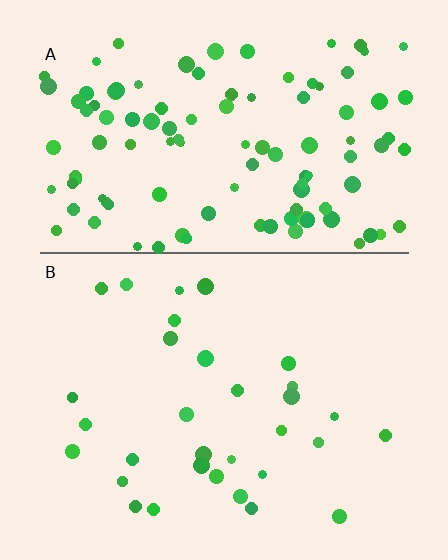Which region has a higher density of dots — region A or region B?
A (the top).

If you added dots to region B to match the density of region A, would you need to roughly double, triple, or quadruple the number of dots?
Approximately quadruple.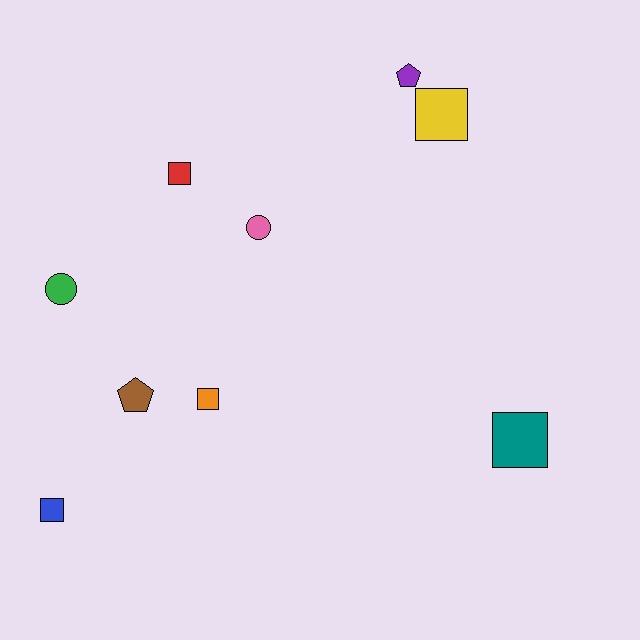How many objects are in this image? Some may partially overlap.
There are 9 objects.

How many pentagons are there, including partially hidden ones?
There are 2 pentagons.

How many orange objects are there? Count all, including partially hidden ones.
There is 1 orange object.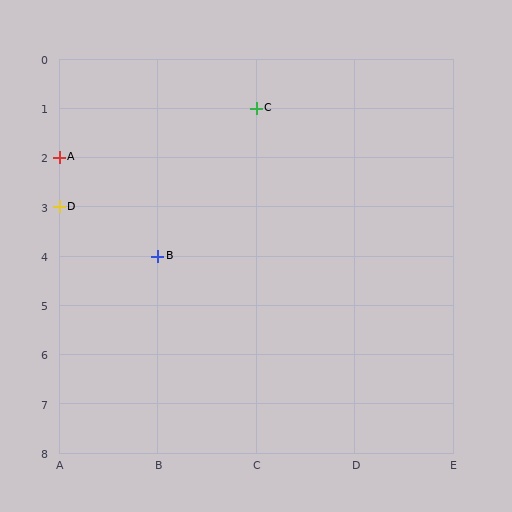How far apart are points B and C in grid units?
Points B and C are 1 column and 3 rows apart (about 3.2 grid units diagonally).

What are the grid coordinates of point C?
Point C is at grid coordinates (C, 1).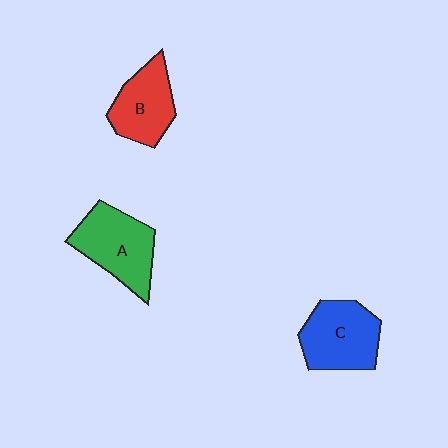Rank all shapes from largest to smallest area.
From largest to smallest: A (green), C (blue), B (red).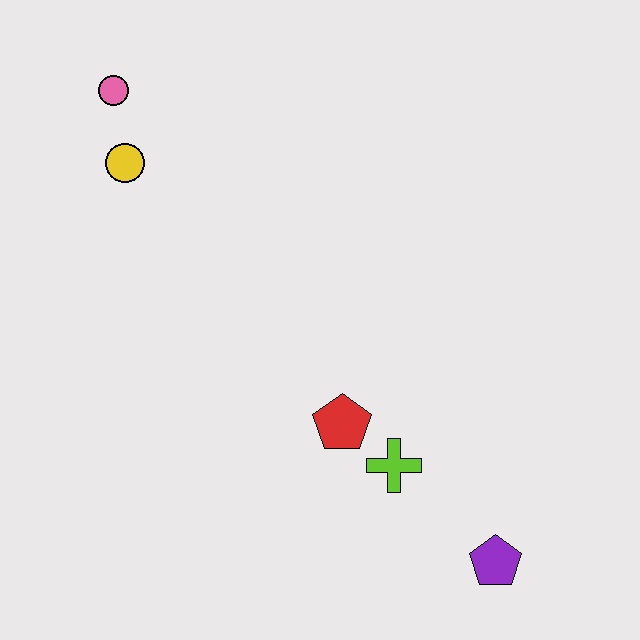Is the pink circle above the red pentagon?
Yes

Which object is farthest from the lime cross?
The pink circle is farthest from the lime cross.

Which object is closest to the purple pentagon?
The lime cross is closest to the purple pentagon.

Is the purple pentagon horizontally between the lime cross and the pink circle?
No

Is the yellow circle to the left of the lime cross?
Yes